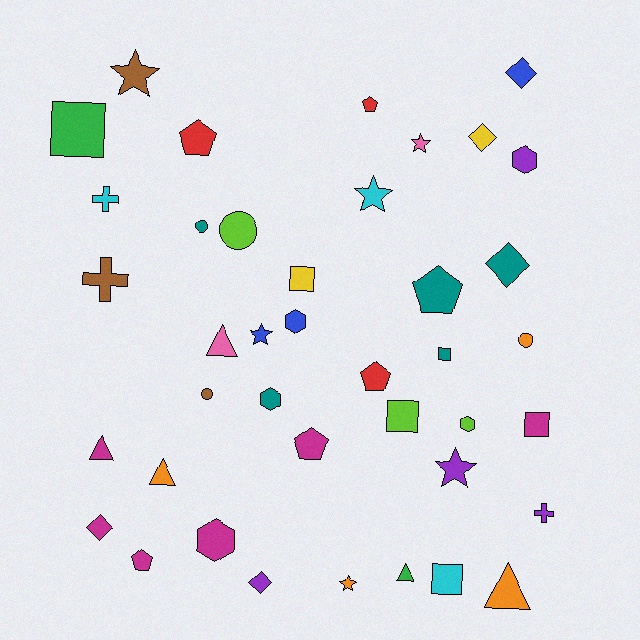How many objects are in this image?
There are 40 objects.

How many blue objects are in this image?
There are 3 blue objects.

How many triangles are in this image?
There are 5 triangles.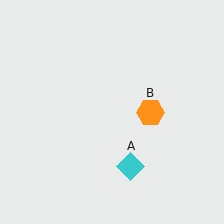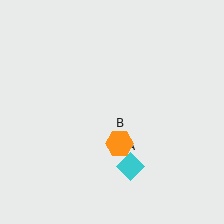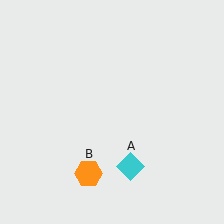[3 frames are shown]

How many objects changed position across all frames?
1 object changed position: orange hexagon (object B).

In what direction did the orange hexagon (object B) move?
The orange hexagon (object B) moved down and to the left.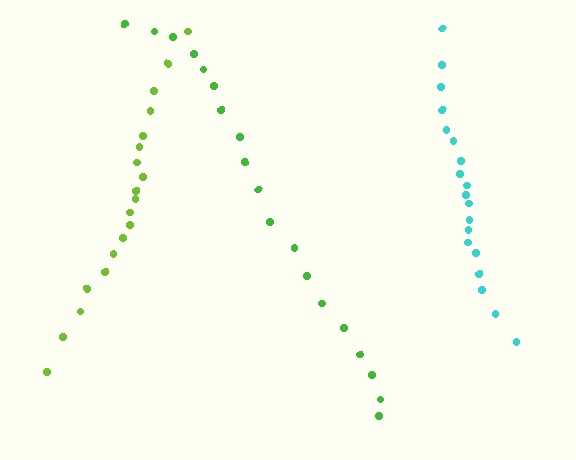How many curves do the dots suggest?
There are 3 distinct paths.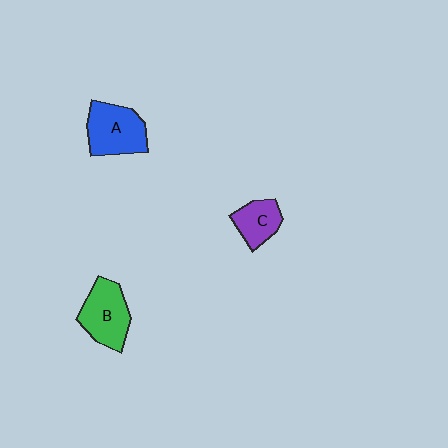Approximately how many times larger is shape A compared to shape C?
Approximately 1.6 times.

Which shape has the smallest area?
Shape C (purple).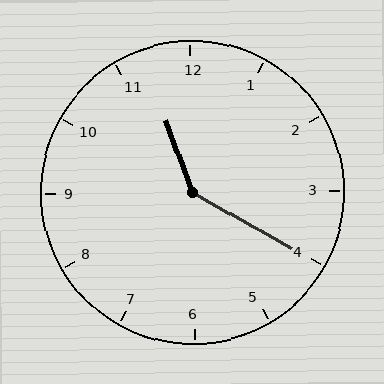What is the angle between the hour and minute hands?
Approximately 140 degrees.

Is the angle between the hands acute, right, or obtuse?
It is obtuse.